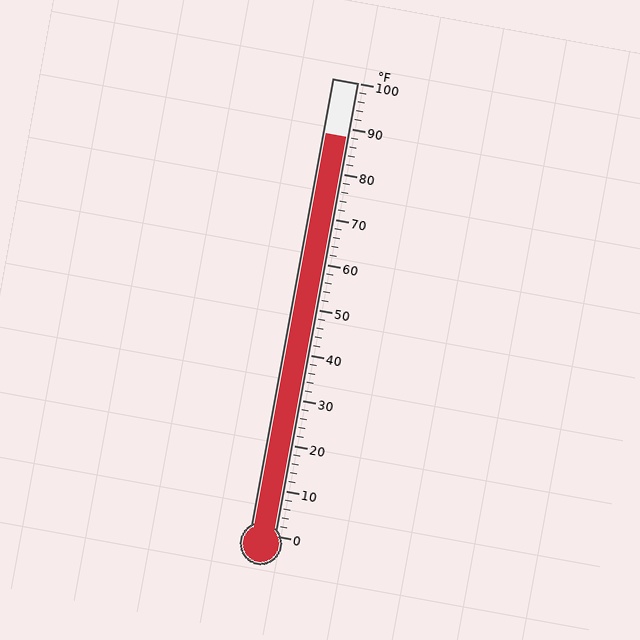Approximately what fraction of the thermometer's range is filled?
The thermometer is filled to approximately 90% of its range.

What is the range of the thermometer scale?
The thermometer scale ranges from 0°F to 100°F.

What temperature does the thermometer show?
The thermometer shows approximately 88°F.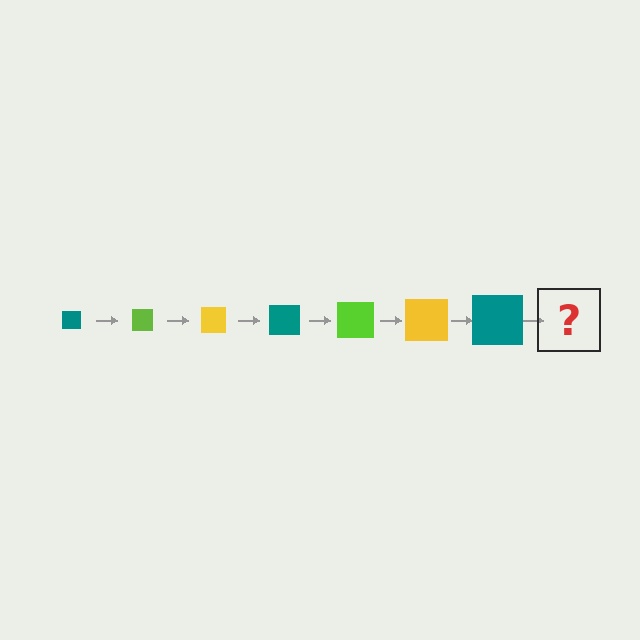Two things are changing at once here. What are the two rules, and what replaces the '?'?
The two rules are that the square grows larger each step and the color cycles through teal, lime, and yellow. The '?' should be a lime square, larger than the previous one.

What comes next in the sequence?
The next element should be a lime square, larger than the previous one.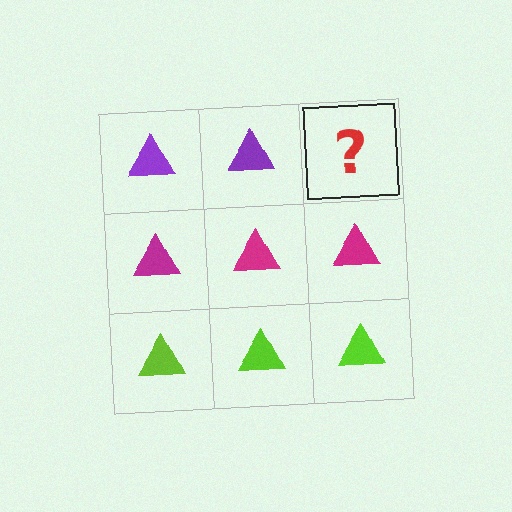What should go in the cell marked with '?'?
The missing cell should contain a purple triangle.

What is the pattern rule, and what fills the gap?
The rule is that each row has a consistent color. The gap should be filled with a purple triangle.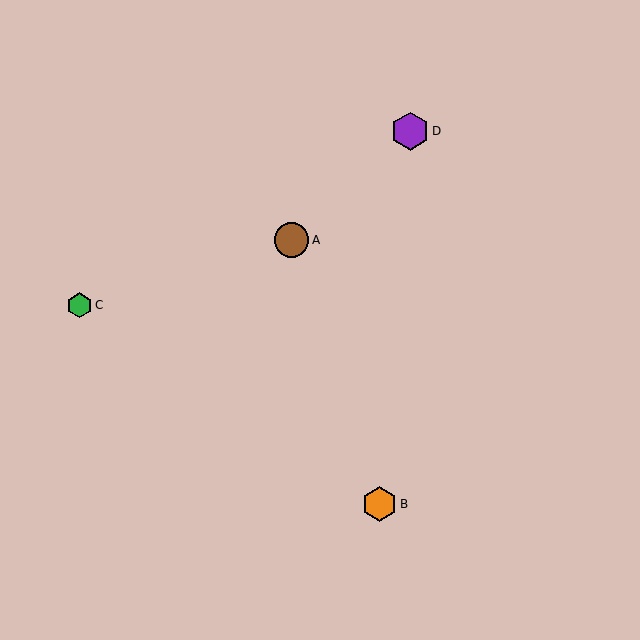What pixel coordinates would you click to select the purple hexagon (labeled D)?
Click at (410, 131) to select the purple hexagon D.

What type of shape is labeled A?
Shape A is a brown circle.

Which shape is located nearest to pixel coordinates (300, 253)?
The brown circle (labeled A) at (291, 240) is nearest to that location.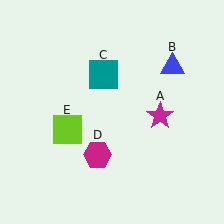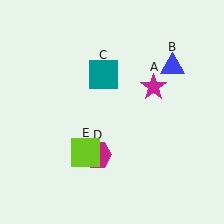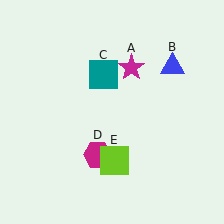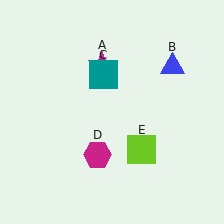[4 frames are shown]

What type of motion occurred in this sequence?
The magenta star (object A), lime square (object E) rotated counterclockwise around the center of the scene.